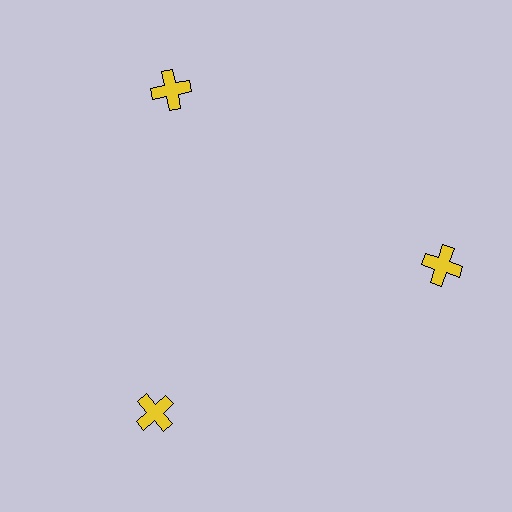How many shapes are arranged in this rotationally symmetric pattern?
There are 3 shapes, arranged in 3 groups of 1.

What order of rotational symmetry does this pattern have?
This pattern has 3-fold rotational symmetry.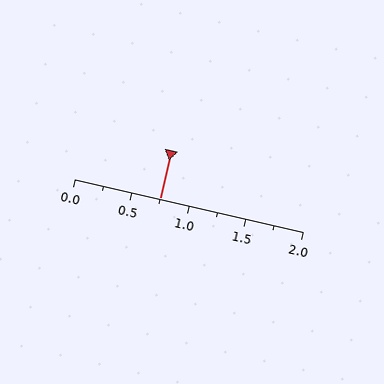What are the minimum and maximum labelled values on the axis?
The axis runs from 0.0 to 2.0.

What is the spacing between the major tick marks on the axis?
The major ticks are spaced 0.5 apart.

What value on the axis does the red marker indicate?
The marker indicates approximately 0.75.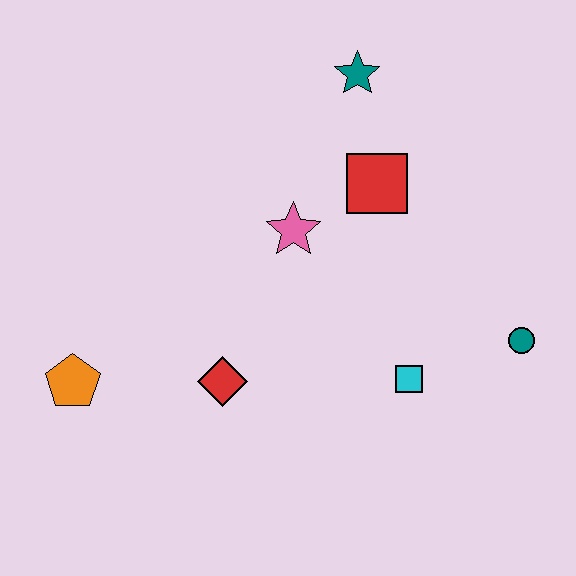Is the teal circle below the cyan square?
No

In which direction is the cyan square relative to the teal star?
The cyan square is below the teal star.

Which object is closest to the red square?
The pink star is closest to the red square.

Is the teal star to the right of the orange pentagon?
Yes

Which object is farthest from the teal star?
The orange pentagon is farthest from the teal star.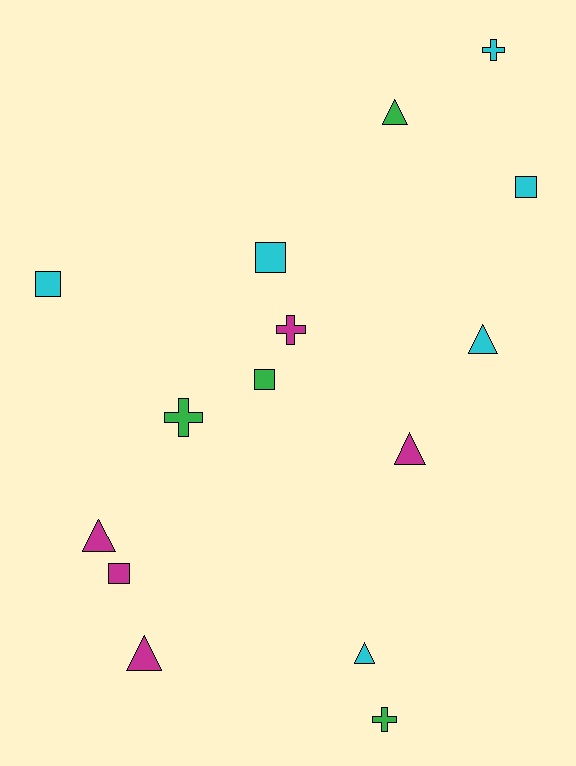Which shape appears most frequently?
Triangle, with 6 objects.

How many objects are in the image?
There are 15 objects.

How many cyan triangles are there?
There are 2 cyan triangles.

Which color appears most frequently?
Cyan, with 6 objects.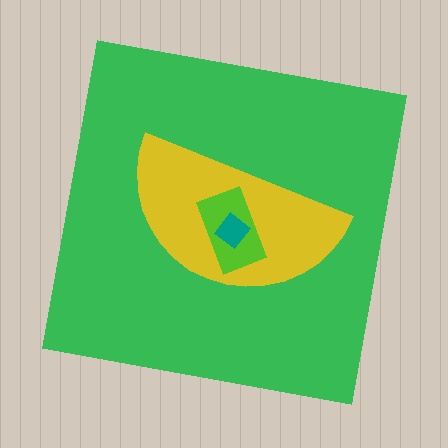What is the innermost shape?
The teal diamond.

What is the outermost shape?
The green square.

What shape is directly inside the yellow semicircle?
The lime rectangle.